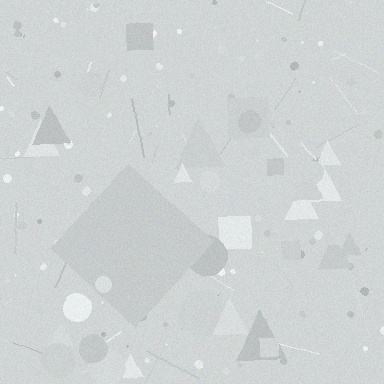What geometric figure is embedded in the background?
A diamond is embedded in the background.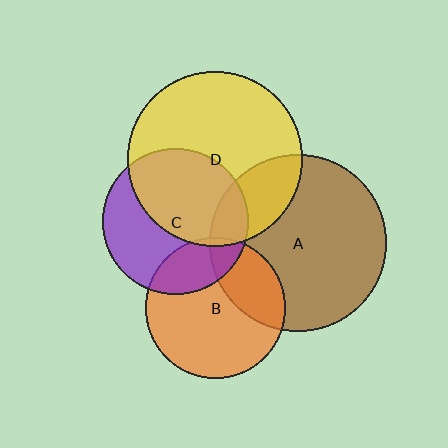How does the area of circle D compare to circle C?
Approximately 1.4 times.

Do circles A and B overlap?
Yes.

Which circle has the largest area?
Circle A (brown).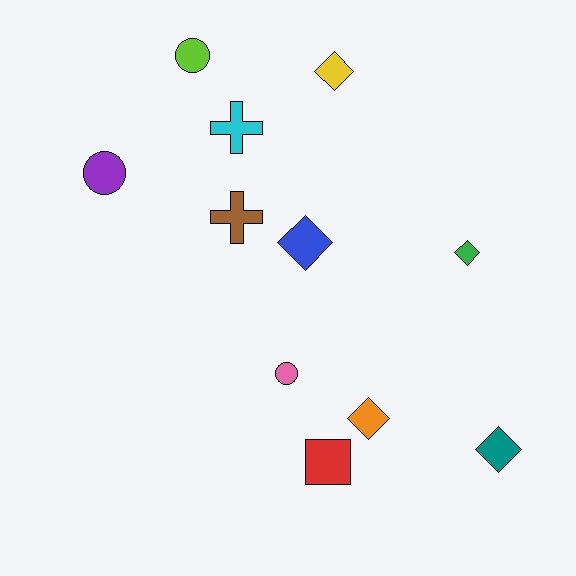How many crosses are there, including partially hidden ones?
There are 2 crosses.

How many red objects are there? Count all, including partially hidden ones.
There is 1 red object.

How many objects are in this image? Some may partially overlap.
There are 11 objects.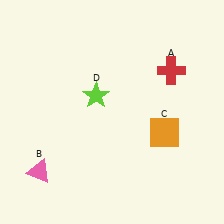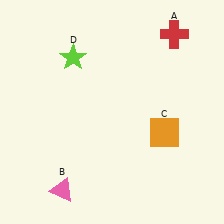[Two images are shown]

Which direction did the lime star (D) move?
The lime star (D) moved up.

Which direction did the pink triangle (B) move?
The pink triangle (B) moved right.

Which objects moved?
The objects that moved are: the red cross (A), the pink triangle (B), the lime star (D).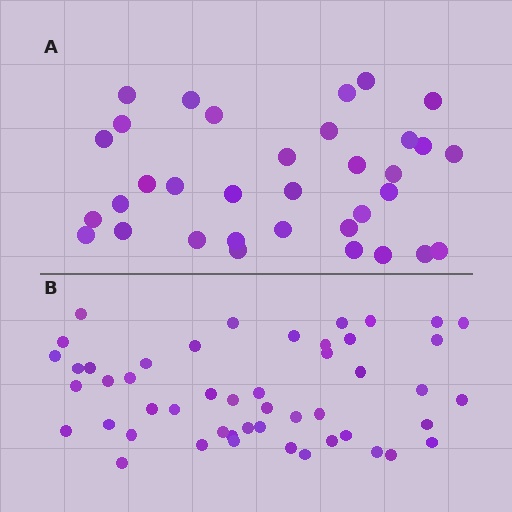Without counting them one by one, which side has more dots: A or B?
Region B (the bottom region) has more dots.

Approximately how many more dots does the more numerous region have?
Region B has approximately 15 more dots than region A.